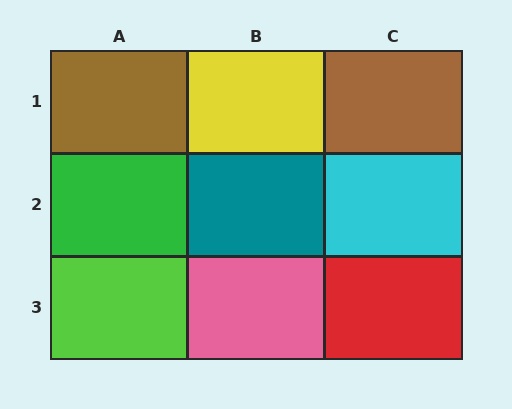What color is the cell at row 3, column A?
Lime.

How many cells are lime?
1 cell is lime.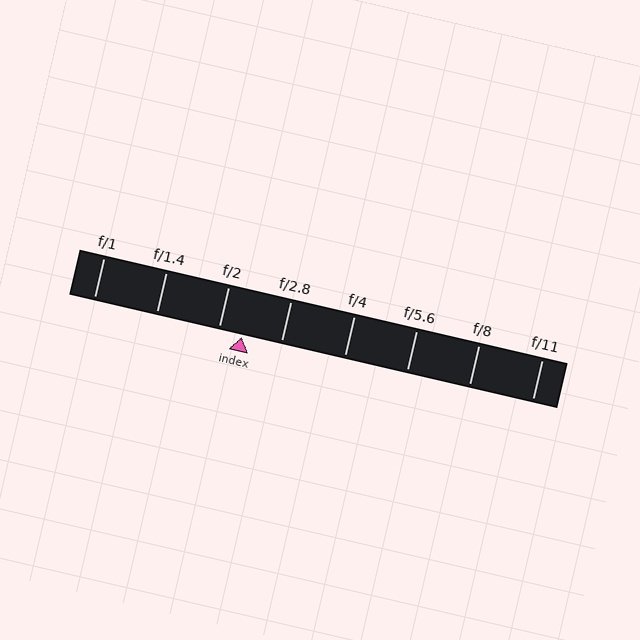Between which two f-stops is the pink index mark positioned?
The index mark is between f/2 and f/2.8.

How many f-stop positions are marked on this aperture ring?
There are 8 f-stop positions marked.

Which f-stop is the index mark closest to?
The index mark is closest to f/2.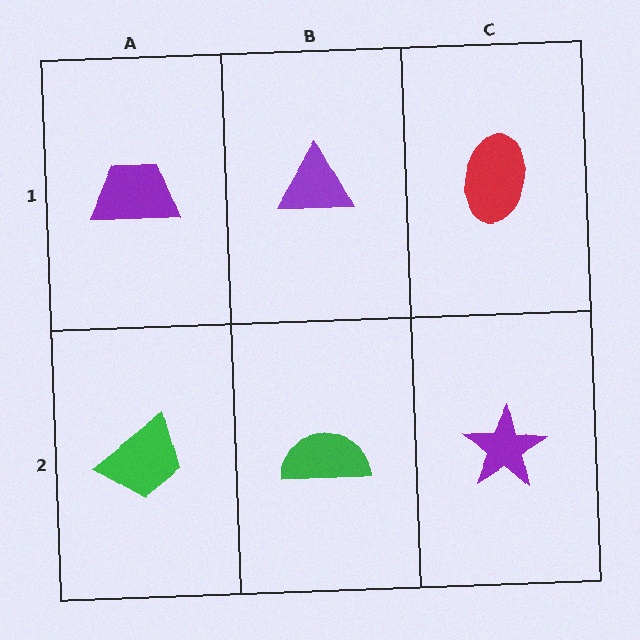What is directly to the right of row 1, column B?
A red ellipse.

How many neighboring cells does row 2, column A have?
2.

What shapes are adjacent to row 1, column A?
A green trapezoid (row 2, column A), a purple triangle (row 1, column B).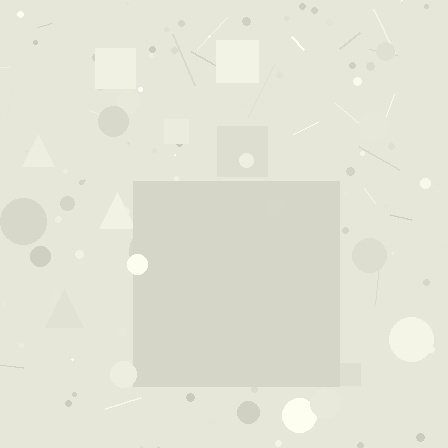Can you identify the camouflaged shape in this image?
The camouflaged shape is a square.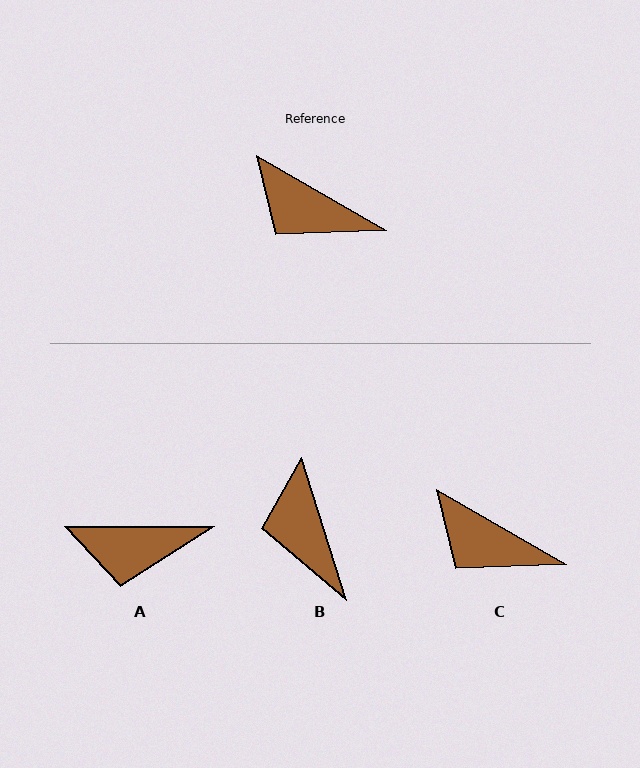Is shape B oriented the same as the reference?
No, it is off by about 43 degrees.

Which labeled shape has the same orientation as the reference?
C.